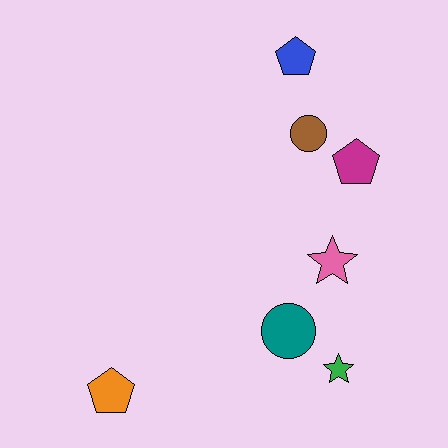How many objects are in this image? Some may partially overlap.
There are 7 objects.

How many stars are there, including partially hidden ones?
There are 2 stars.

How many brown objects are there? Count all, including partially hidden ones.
There is 1 brown object.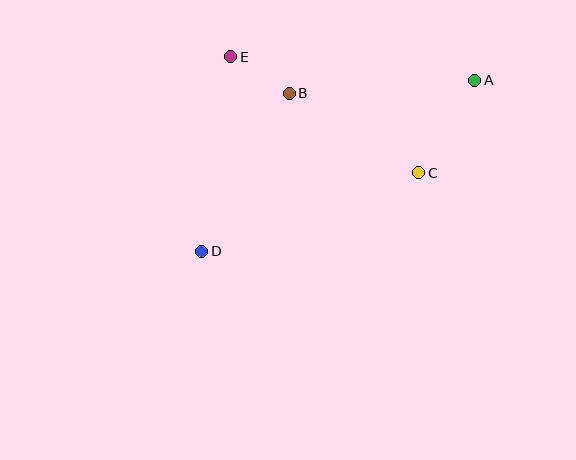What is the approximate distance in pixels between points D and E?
The distance between D and E is approximately 197 pixels.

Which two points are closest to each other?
Points B and E are closest to each other.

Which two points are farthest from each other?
Points A and D are farthest from each other.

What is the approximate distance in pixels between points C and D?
The distance between C and D is approximately 231 pixels.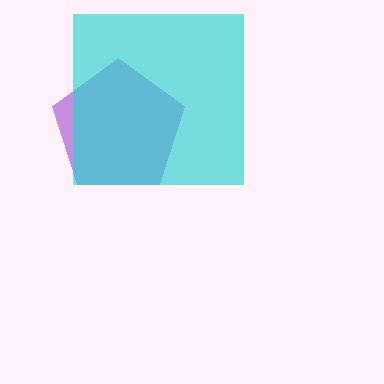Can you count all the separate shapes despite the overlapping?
Yes, there are 2 separate shapes.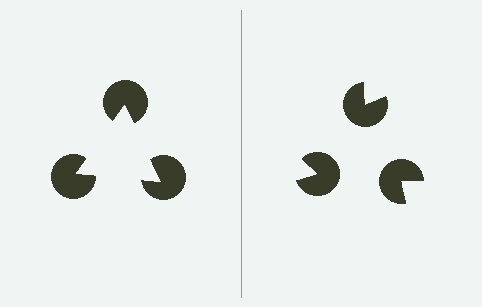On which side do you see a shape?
An illusory triangle appears on the left side. On the right side the wedge cuts are rotated, so no coherent shape forms.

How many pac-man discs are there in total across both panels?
6 — 3 on each side.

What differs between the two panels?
The pac-man discs are positioned identically on both sides; only the wedge orientations differ. On the left they align to a triangle; on the right they are misaligned.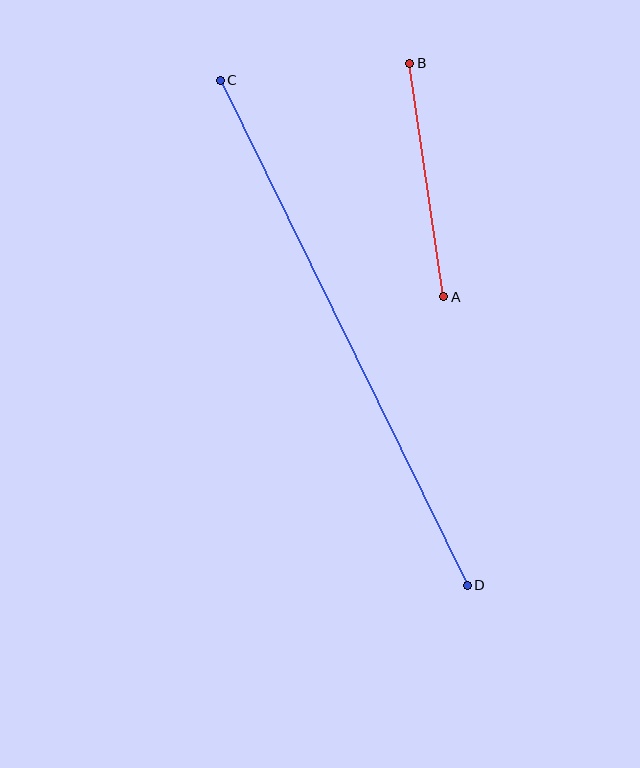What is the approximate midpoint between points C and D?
The midpoint is at approximately (344, 333) pixels.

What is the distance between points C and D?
The distance is approximately 562 pixels.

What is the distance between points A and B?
The distance is approximately 236 pixels.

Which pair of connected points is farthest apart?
Points C and D are farthest apart.